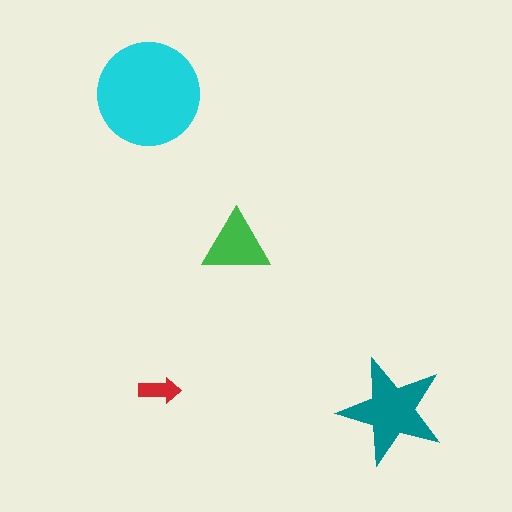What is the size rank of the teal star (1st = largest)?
2nd.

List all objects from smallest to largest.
The red arrow, the green triangle, the teal star, the cyan circle.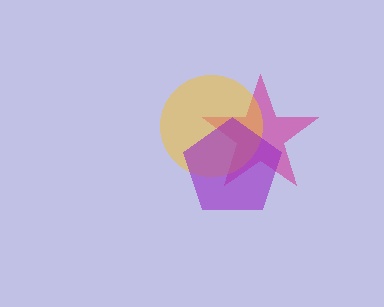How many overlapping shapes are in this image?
There are 3 overlapping shapes in the image.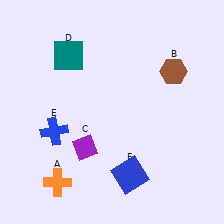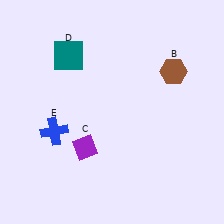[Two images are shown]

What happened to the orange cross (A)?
The orange cross (A) was removed in Image 2. It was in the bottom-left area of Image 1.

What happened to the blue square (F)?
The blue square (F) was removed in Image 2. It was in the bottom-right area of Image 1.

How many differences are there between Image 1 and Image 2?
There are 2 differences between the two images.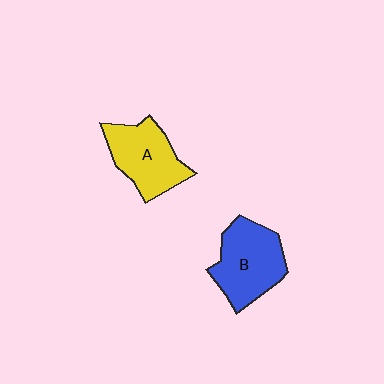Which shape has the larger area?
Shape B (blue).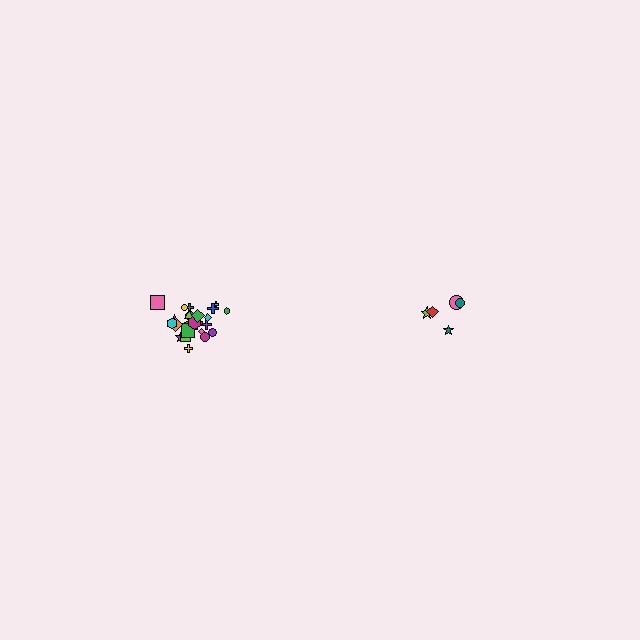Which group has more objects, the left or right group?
The left group.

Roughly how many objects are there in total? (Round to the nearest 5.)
Roughly 30 objects in total.